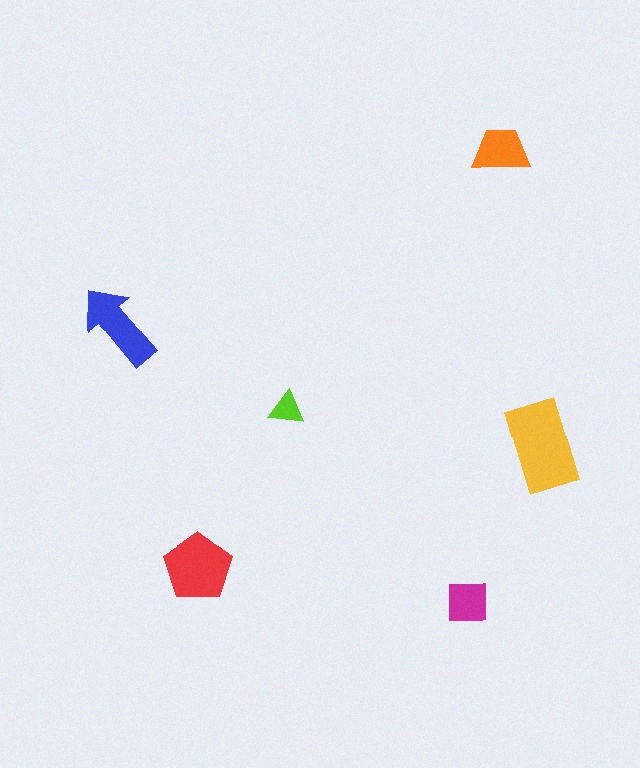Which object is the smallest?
The lime triangle.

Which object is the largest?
The yellow rectangle.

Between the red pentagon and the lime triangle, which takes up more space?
The red pentagon.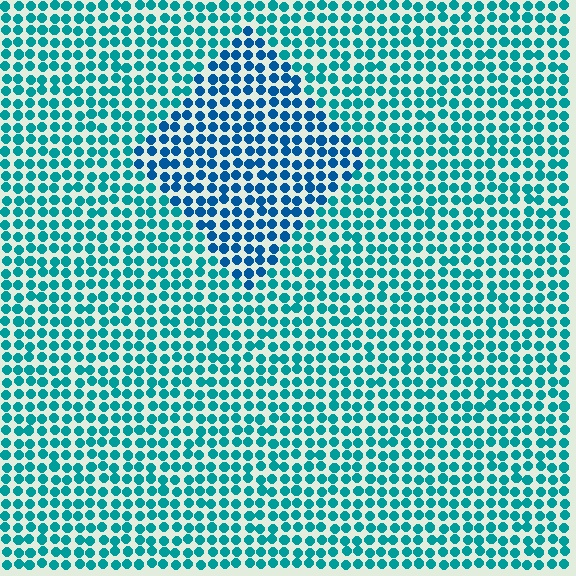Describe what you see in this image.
The image is filled with small teal elements in a uniform arrangement. A diamond-shaped region is visible where the elements are tinted to a slightly different hue, forming a subtle color boundary.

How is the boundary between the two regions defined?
The boundary is defined purely by a slight shift in hue (about 27 degrees). Spacing, size, and orientation are identical on both sides.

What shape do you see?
I see a diamond.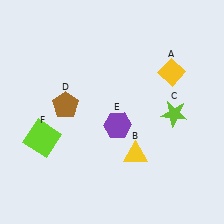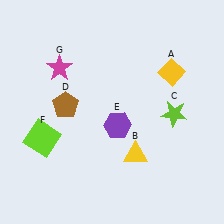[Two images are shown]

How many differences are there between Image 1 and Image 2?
There is 1 difference between the two images.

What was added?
A magenta star (G) was added in Image 2.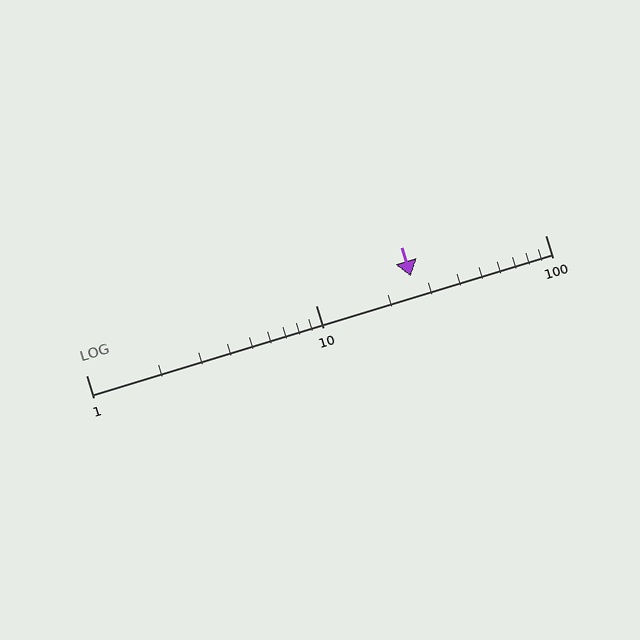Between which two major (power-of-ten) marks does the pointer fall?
The pointer is between 10 and 100.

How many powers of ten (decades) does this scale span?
The scale spans 2 decades, from 1 to 100.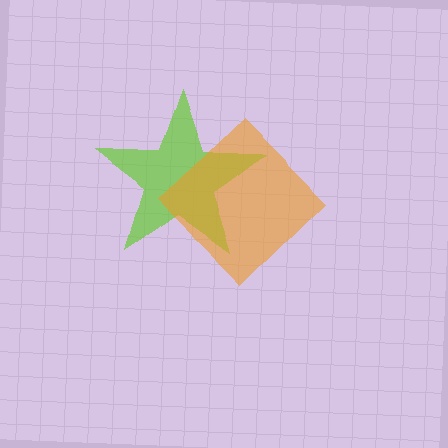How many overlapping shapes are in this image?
There are 2 overlapping shapes in the image.